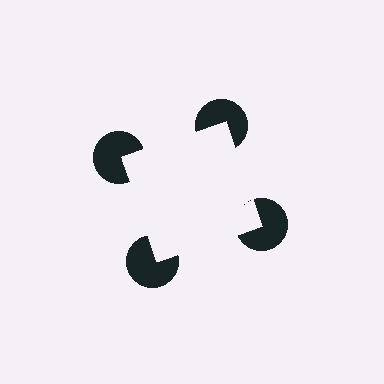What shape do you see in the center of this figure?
An illusory square — its edges are inferred from the aligned wedge cuts in the pac-man discs, not physically drawn.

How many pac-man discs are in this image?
There are 4 — one at each vertex of the illusory square.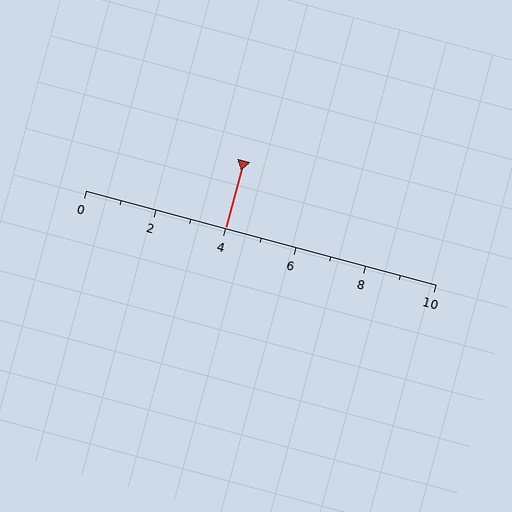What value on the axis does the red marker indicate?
The marker indicates approximately 4.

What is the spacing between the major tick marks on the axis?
The major ticks are spaced 2 apart.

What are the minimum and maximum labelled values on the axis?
The axis runs from 0 to 10.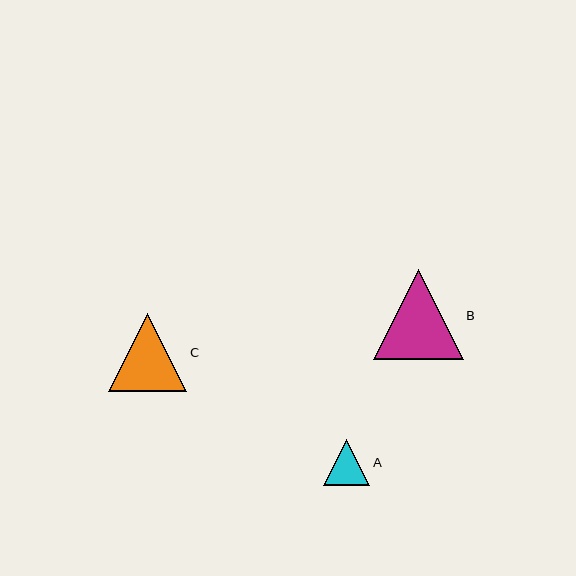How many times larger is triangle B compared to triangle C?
Triangle B is approximately 1.2 times the size of triangle C.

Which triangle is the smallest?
Triangle A is the smallest with a size of approximately 46 pixels.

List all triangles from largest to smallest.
From largest to smallest: B, C, A.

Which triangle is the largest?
Triangle B is the largest with a size of approximately 90 pixels.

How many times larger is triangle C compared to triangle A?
Triangle C is approximately 1.7 times the size of triangle A.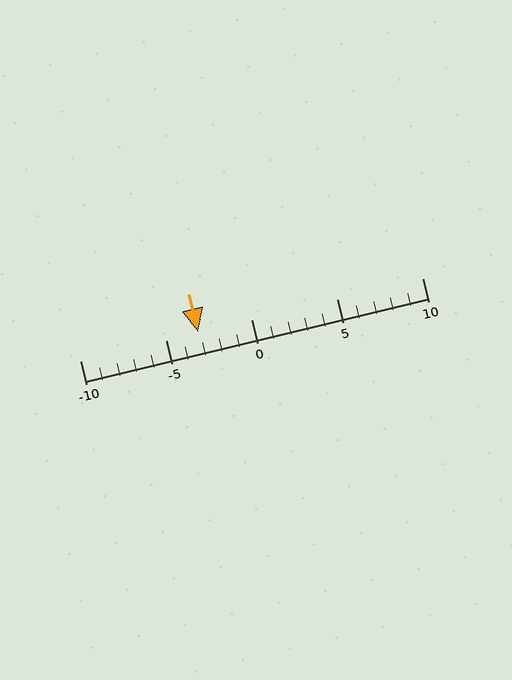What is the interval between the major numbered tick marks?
The major tick marks are spaced 5 units apart.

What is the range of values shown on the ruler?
The ruler shows values from -10 to 10.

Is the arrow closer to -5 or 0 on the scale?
The arrow is closer to -5.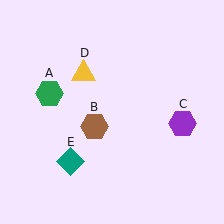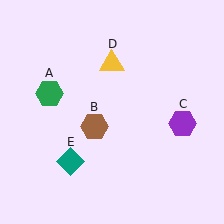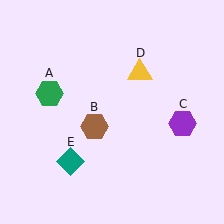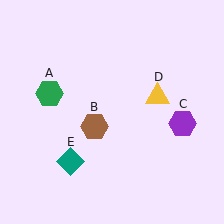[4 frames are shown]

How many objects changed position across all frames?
1 object changed position: yellow triangle (object D).